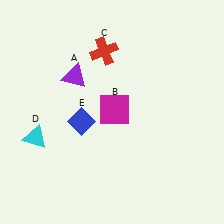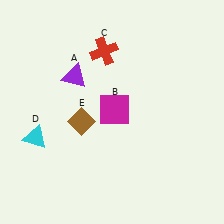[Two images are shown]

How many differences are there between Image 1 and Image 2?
There is 1 difference between the two images.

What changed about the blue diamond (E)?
In Image 1, E is blue. In Image 2, it changed to brown.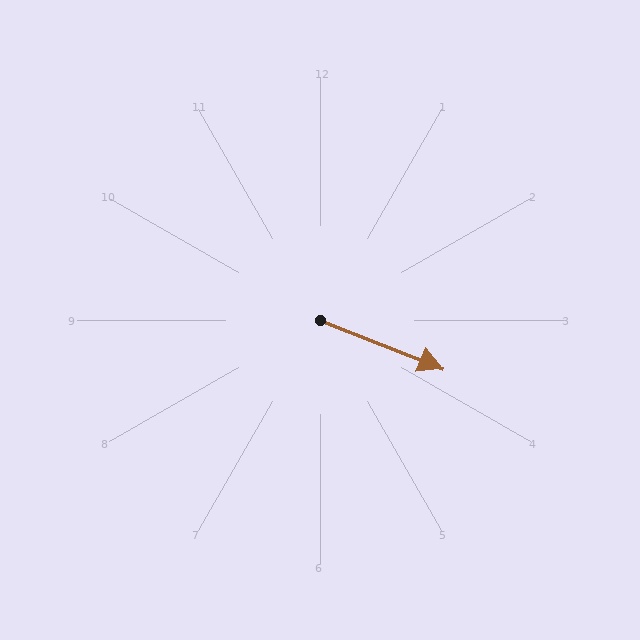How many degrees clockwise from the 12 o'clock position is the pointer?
Approximately 111 degrees.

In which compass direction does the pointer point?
East.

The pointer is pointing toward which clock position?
Roughly 4 o'clock.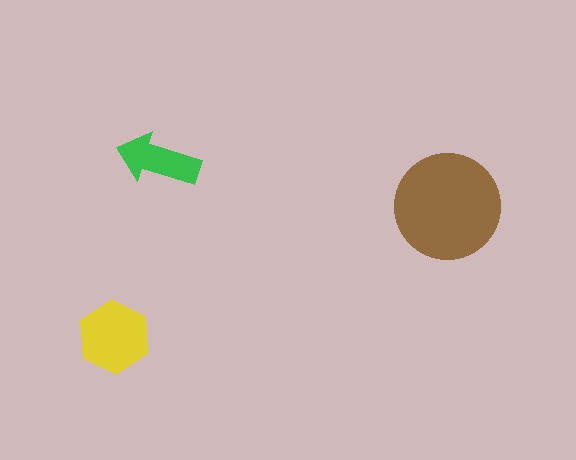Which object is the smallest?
The green arrow.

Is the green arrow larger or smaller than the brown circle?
Smaller.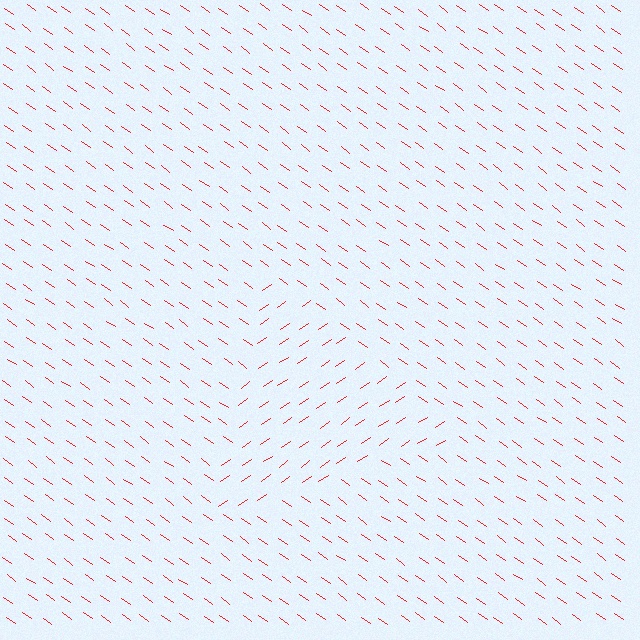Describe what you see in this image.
The image is filled with small red line segments. A triangle region in the image has lines oriented differently from the surrounding lines, creating a visible texture boundary.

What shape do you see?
I see a triangle.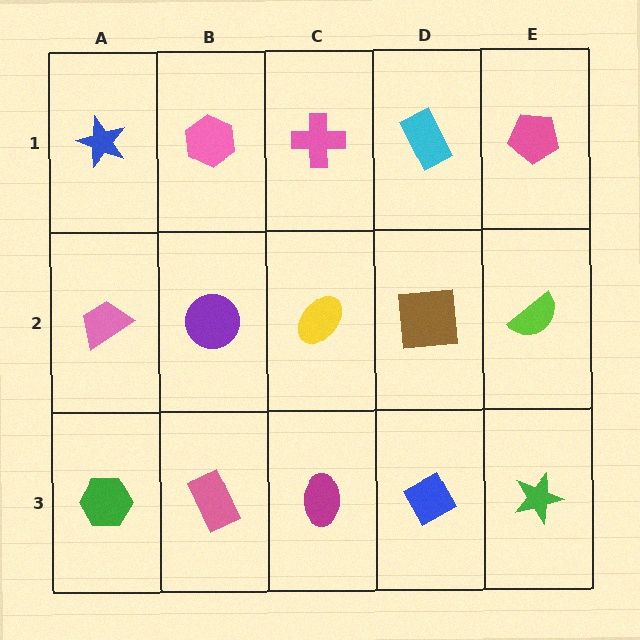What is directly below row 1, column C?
A yellow ellipse.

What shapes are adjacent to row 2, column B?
A pink hexagon (row 1, column B), a pink rectangle (row 3, column B), a pink trapezoid (row 2, column A), a yellow ellipse (row 2, column C).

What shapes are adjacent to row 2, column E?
A pink pentagon (row 1, column E), a green star (row 3, column E), a brown square (row 2, column D).